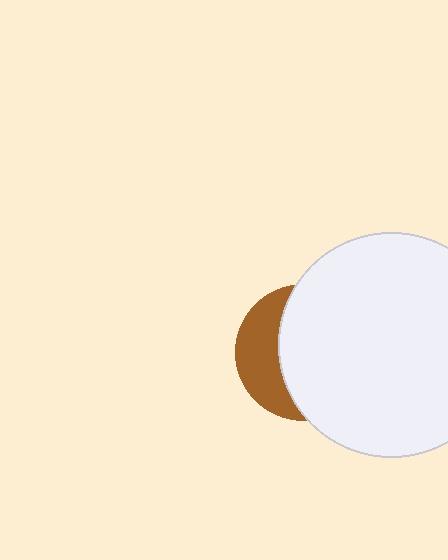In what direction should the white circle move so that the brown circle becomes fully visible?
The white circle should move right. That is the shortest direction to clear the overlap and leave the brown circle fully visible.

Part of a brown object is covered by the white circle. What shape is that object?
It is a circle.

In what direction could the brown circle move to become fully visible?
The brown circle could move left. That would shift it out from behind the white circle entirely.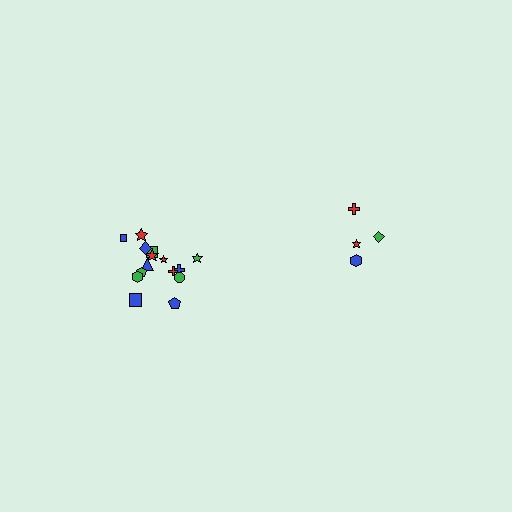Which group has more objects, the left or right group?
The left group.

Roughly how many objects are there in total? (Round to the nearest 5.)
Roughly 20 objects in total.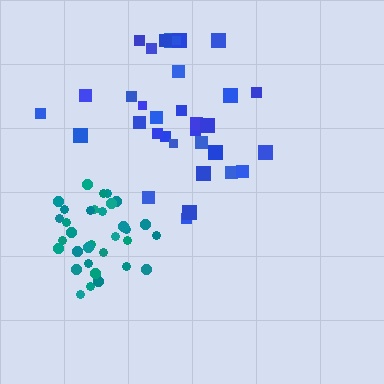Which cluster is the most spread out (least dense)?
Blue.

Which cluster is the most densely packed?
Teal.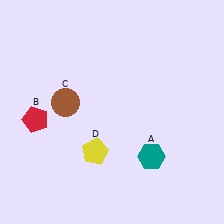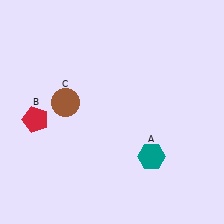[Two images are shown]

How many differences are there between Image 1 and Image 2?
There is 1 difference between the two images.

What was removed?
The yellow pentagon (D) was removed in Image 2.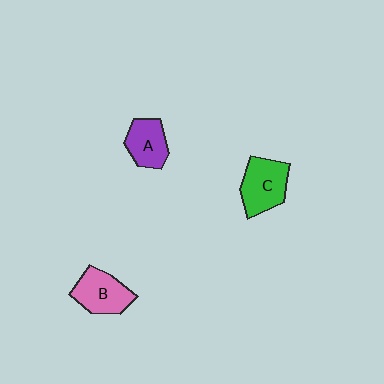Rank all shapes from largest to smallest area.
From largest to smallest: C (green), B (pink), A (purple).